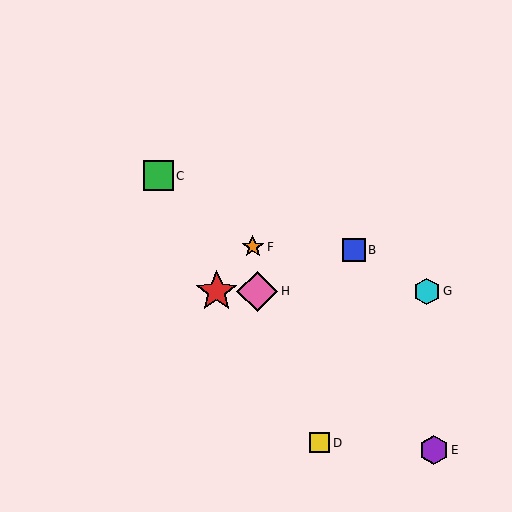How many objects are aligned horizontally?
3 objects (A, G, H) are aligned horizontally.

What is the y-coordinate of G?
Object G is at y≈291.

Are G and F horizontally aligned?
No, G is at y≈291 and F is at y≈247.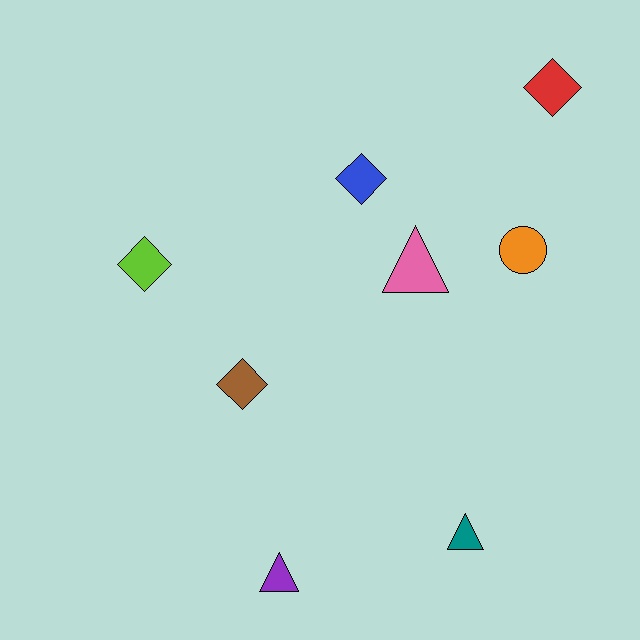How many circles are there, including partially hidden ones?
There is 1 circle.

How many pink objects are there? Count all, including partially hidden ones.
There is 1 pink object.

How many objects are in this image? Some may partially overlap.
There are 8 objects.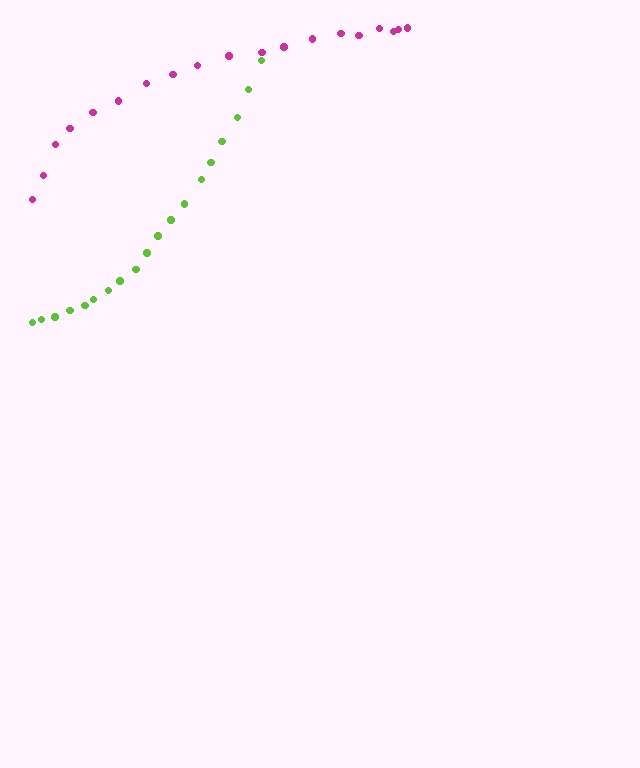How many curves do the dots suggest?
There are 2 distinct paths.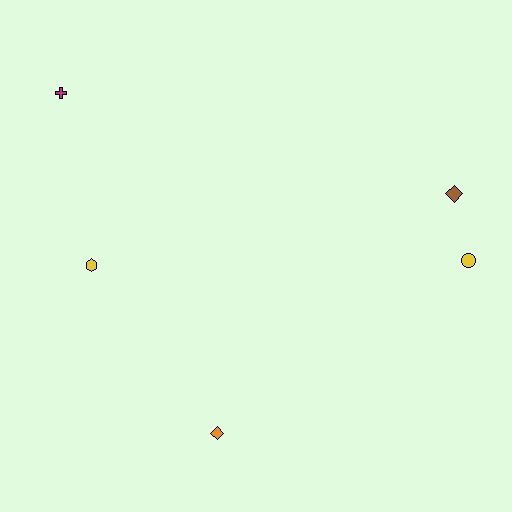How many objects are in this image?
There are 5 objects.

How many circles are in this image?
There is 1 circle.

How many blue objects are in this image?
There are no blue objects.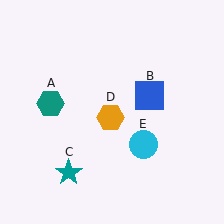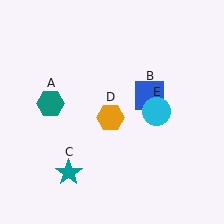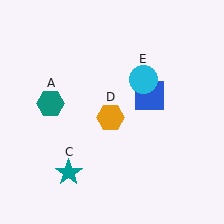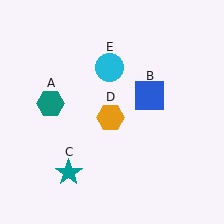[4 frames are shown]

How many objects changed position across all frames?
1 object changed position: cyan circle (object E).